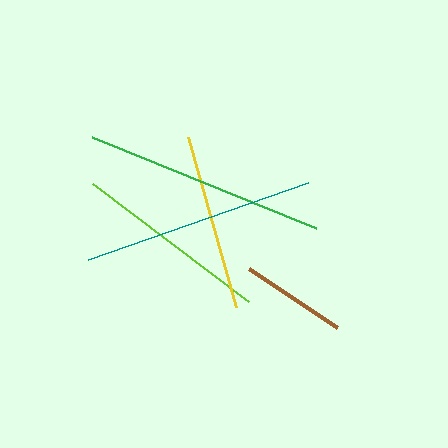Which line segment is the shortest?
The brown line is the shortest at approximately 107 pixels.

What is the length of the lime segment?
The lime segment is approximately 196 pixels long.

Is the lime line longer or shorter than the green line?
The green line is longer than the lime line.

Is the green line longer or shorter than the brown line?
The green line is longer than the brown line.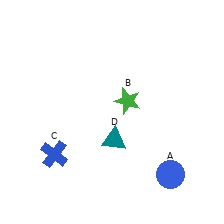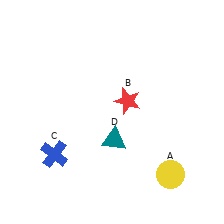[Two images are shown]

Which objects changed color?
A changed from blue to yellow. B changed from green to red.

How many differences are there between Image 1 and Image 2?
There are 2 differences between the two images.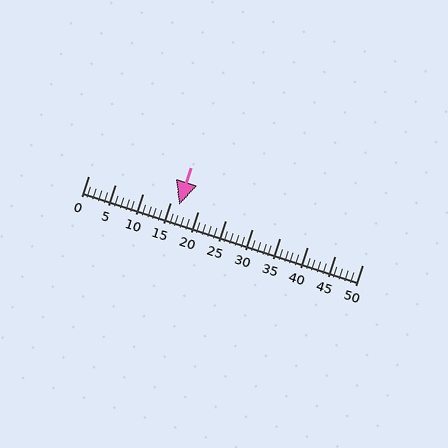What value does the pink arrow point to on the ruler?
The pink arrow points to approximately 17.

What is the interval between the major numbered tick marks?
The major tick marks are spaced 5 units apart.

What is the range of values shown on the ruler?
The ruler shows values from 0 to 50.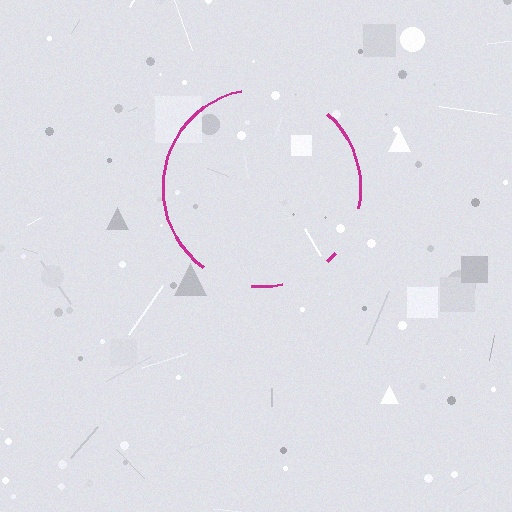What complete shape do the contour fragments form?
The contour fragments form a circle.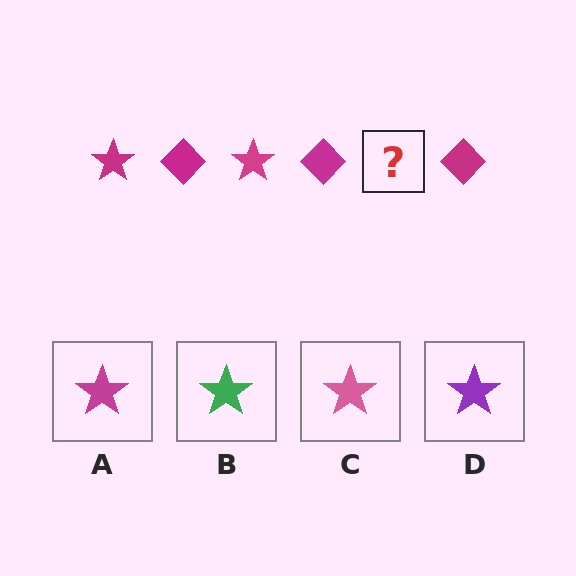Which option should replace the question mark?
Option A.